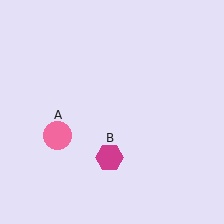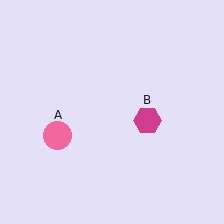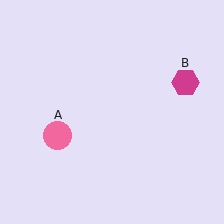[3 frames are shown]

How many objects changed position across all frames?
1 object changed position: magenta hexagon (object B).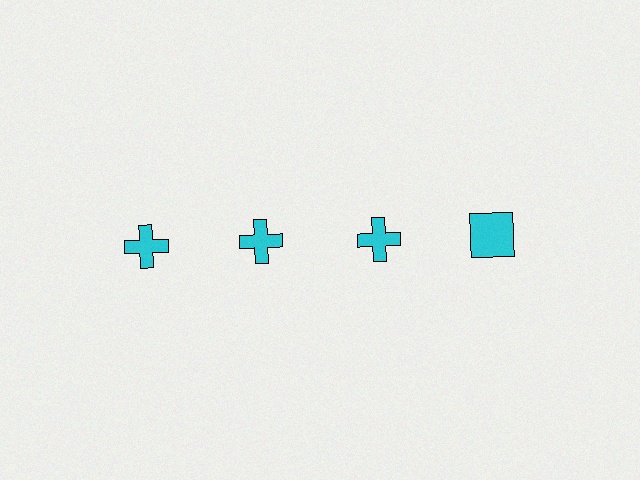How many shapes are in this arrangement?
There are 4 shapes arranged in a grid pattern.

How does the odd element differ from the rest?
It has a different shape: square instead of cross.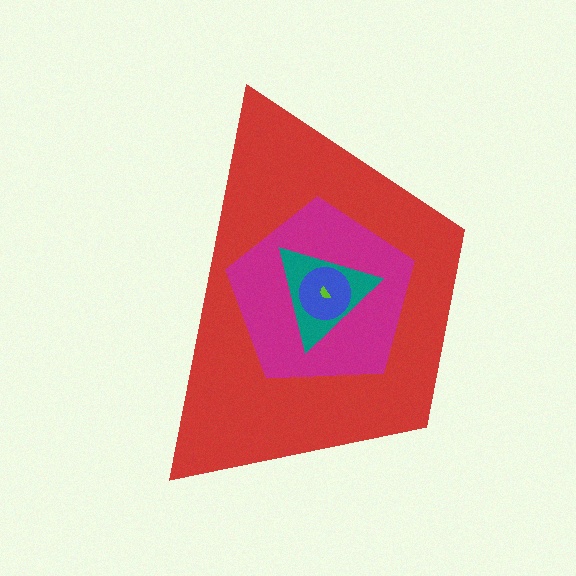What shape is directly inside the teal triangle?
The blue circle.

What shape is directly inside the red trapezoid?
The magenta pentagon.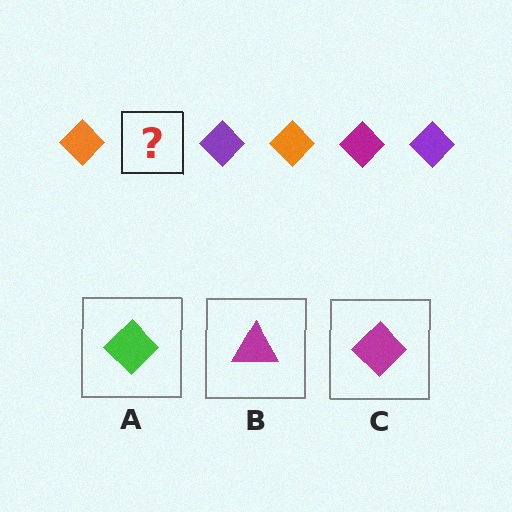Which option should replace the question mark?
Option C.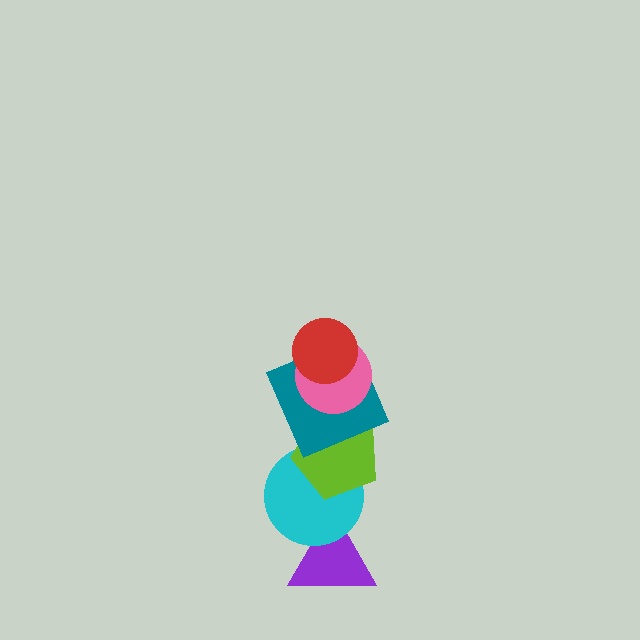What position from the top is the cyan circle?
The cyan circle is 5th from the top.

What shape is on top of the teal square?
The pink circle is on top of the teal square.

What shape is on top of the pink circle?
The red circle is on top of the pink circle.